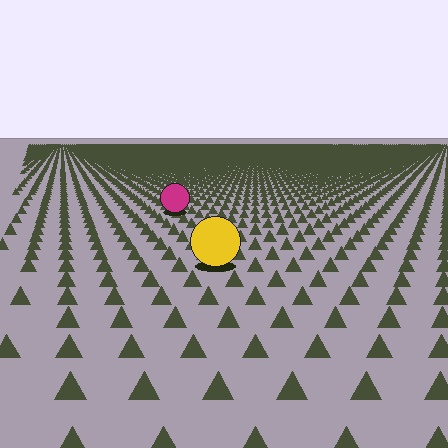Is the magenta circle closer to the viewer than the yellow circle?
No. The yellow circle is closer — you can tell from the texture gradient: the ground texture is coarser near it.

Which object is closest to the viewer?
The yellow circle is closest. The texture marks near it are larger and more spread out.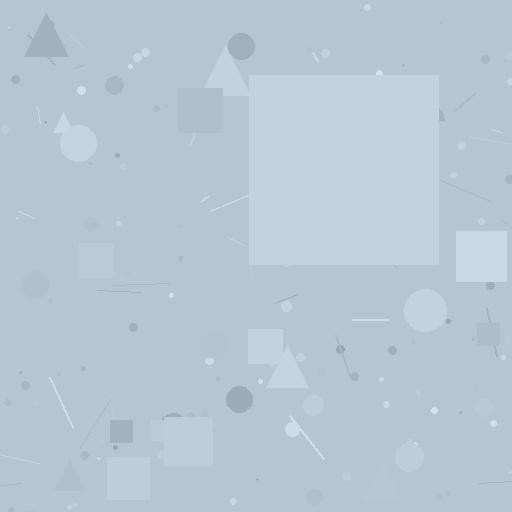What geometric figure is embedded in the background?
A square is embedded in the background.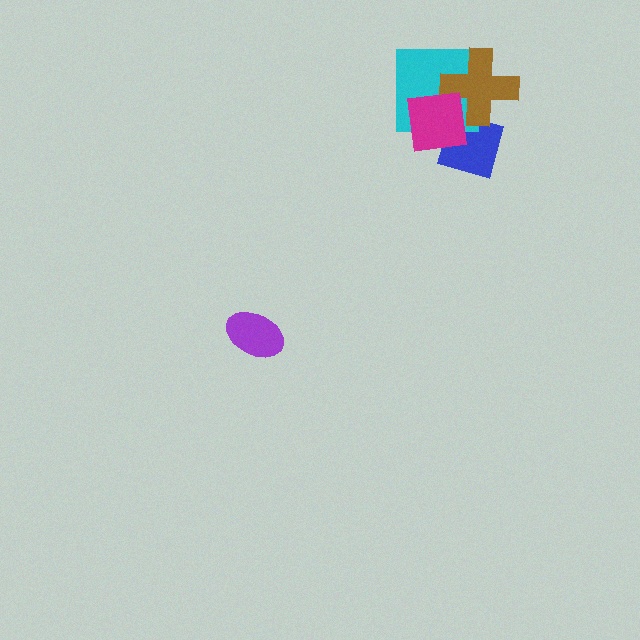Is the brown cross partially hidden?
Yes, it is partially covered by another shape.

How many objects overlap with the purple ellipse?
0 objects overlap with the purple ellipse.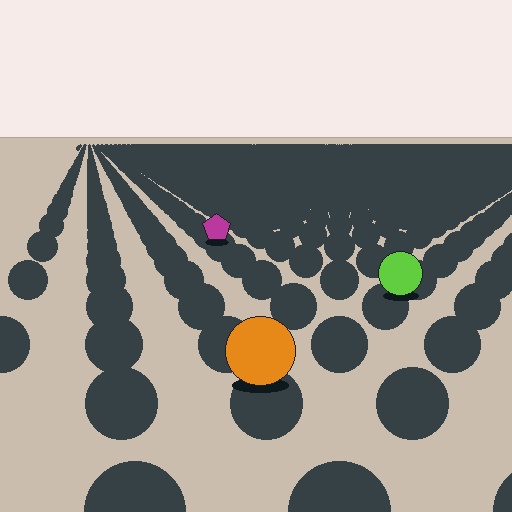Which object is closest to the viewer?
The orange circle is closest. The texture marks near it are larger and more spread out.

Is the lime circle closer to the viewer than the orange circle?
No. The orange circle is closer — you can tell from the texture gradient: the ground texture is coarser near it.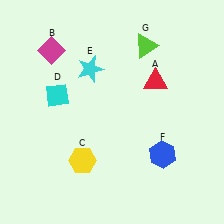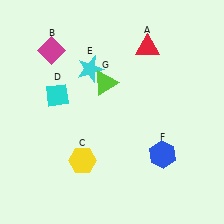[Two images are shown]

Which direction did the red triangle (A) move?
The red triangle (A) moved up.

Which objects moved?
The objects that moved are: the red triangle (A), the lime triangle (G).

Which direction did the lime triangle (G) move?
The lime triangle (G) moved left.